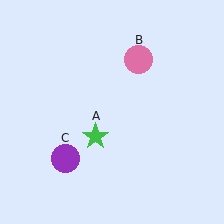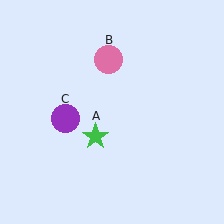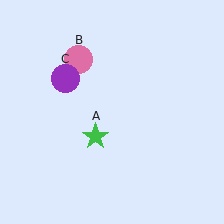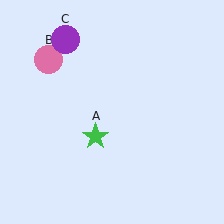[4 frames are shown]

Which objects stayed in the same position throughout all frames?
Green star (object A) remained stationary.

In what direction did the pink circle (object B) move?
The pink circle (object B) moved left.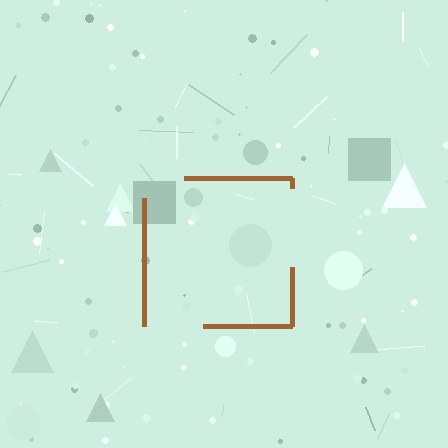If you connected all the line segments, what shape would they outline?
They would outline a square.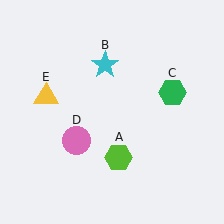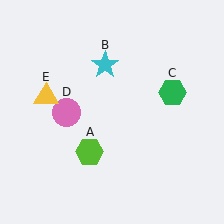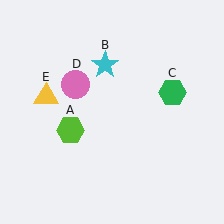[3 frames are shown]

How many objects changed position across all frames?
2 objects changed position: lime hexagon (object A), pink circle (object D).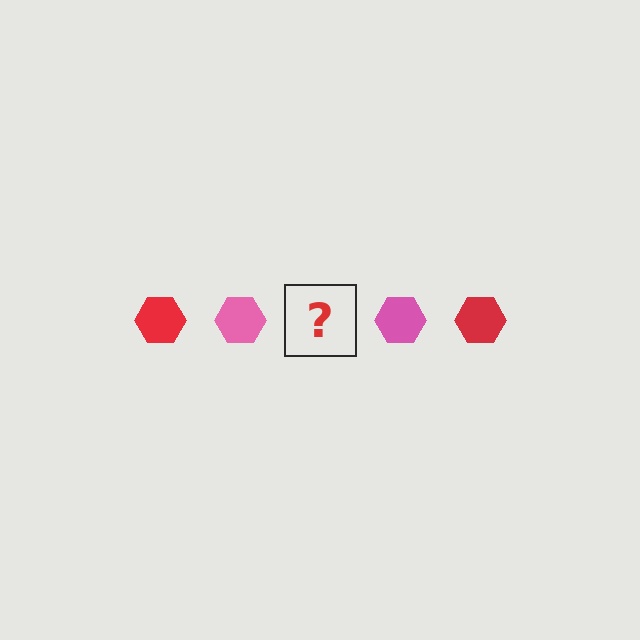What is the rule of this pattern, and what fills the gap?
The rule is that the pattern cycles through red, pink hexagons. The gap should be filled with a red hexagon.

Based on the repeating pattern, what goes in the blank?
The blank should be a red hexagon.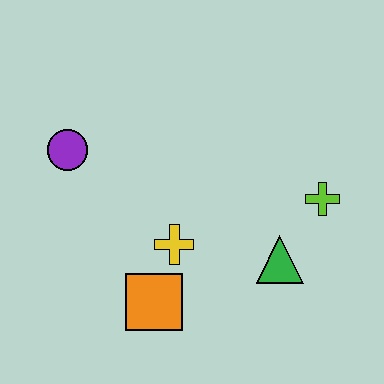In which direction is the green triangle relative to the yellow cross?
The green triangle is to the right of the yellow cross.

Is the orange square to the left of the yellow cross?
Yes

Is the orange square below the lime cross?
Yes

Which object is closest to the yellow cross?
The orange square is closest to the yellow cross.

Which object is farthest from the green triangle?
The purple circle is farthest from the green triangle.